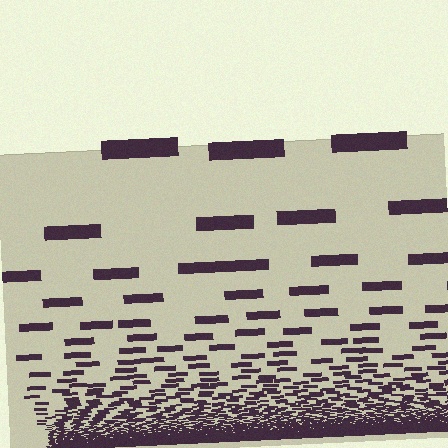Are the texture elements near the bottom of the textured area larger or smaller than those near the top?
Smaller. The gradient is inverted — elements near the bottom are smaller and denser.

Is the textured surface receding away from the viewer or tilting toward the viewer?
The surface appears to tilt toward the viewer. Texture elements get larger and sparser toward the top.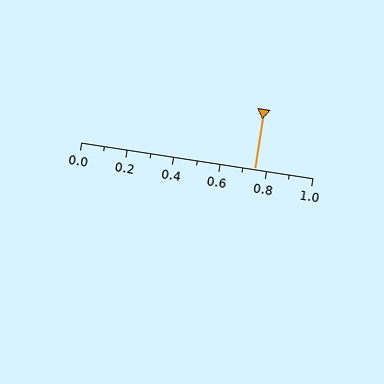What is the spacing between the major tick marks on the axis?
The major ticks are spaced 0.2 apart.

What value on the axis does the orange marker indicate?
The marker indicates approximately 0.75.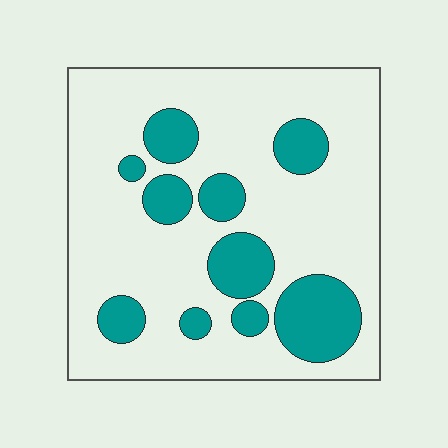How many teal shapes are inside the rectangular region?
10.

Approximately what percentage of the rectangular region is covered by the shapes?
Approximately 25%.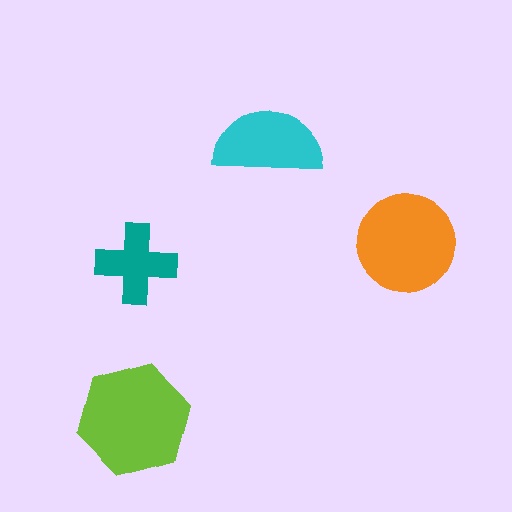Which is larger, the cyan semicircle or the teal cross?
The cyan semicircle.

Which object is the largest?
The lime hexagon.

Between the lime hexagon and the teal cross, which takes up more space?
The lime hexagon.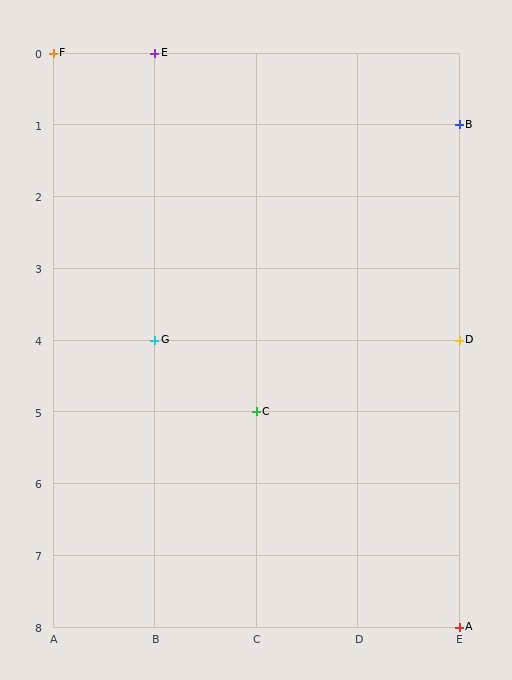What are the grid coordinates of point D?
Point D is at grid coordinates (E, 4).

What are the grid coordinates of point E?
Point E is at grid coordinates (B, 0).